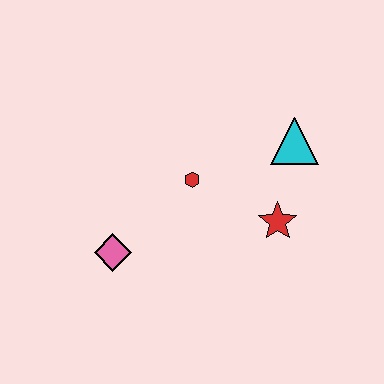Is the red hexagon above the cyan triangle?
No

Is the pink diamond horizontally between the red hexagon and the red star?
No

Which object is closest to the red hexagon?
The red star is closest to the red hexagon.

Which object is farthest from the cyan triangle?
The pink diamond is farthest from the cyan triangle.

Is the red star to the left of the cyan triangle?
Yes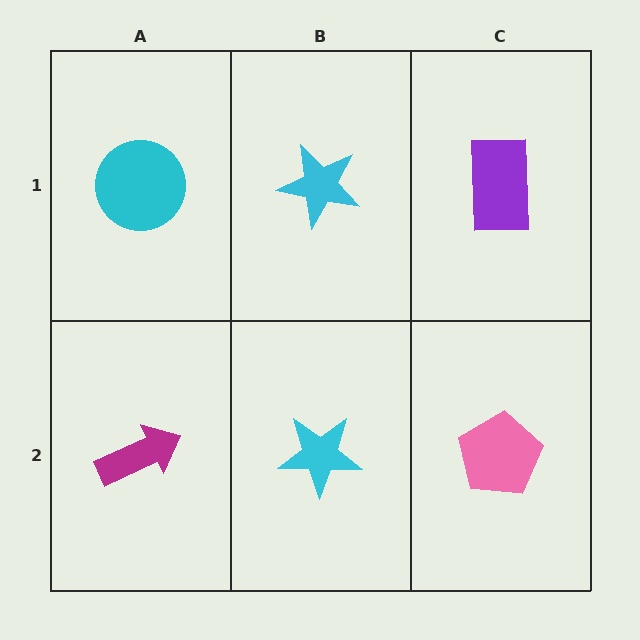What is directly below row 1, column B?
A cyan star.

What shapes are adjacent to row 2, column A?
A cyan circle (row 1, column A), a cyan star (row 2, column B).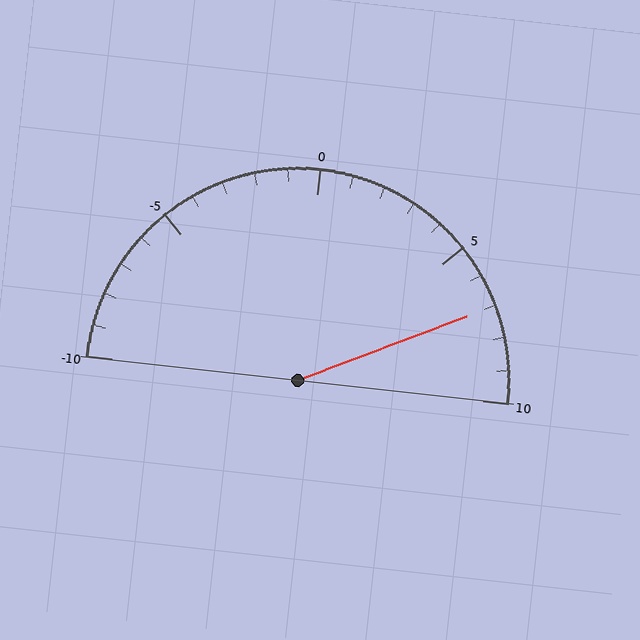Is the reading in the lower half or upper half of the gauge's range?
The reading is in the upper half of the range (-10 to 10).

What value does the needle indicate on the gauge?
The needle indicates approximately 7.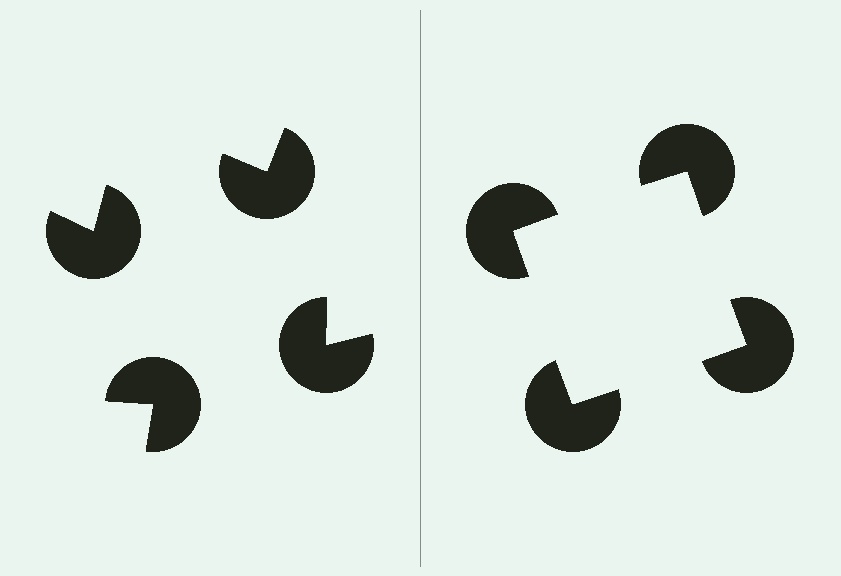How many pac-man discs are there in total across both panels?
8 — 4 on each side.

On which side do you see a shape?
An illusory square appears on the right side. On the left side the wedge cuts are rotated, so no coherent shape forms.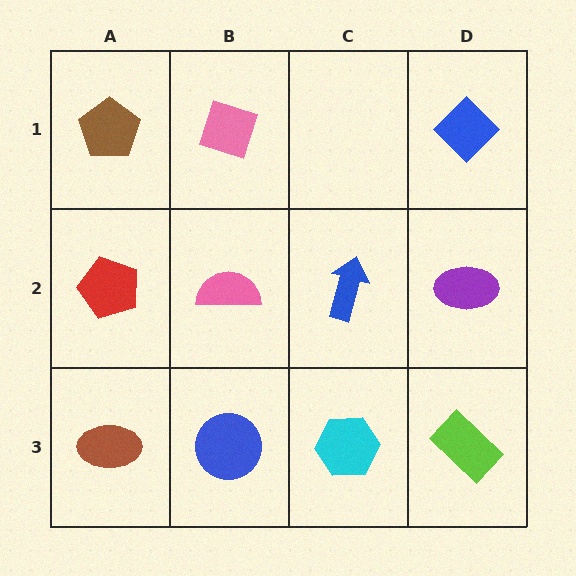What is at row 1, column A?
A brown pentagon.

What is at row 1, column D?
A blue diamond.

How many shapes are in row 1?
3 shapes.